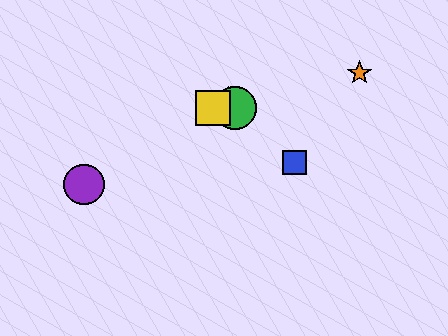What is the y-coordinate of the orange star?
The orange star is at y≈73.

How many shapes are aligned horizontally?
3 shapes (the red star, the green circle, the yellow square) are aligned horizontally.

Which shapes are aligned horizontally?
The red star, the green circle, the yellow square are aligned horizontally.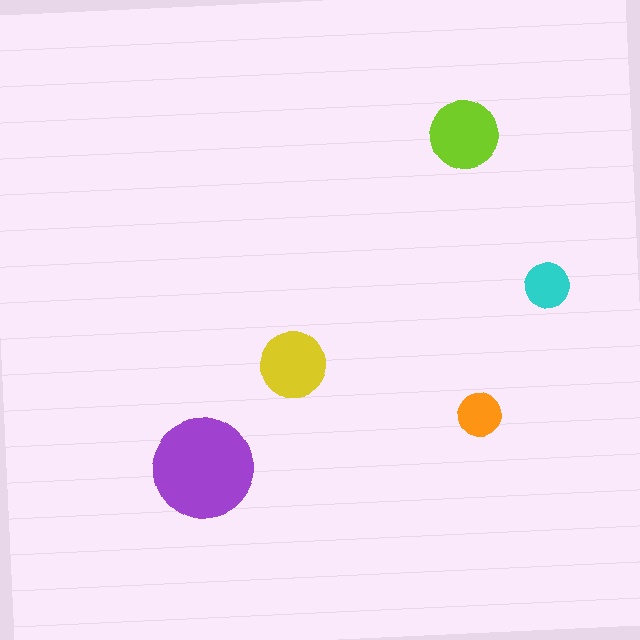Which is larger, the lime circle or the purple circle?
The purple one.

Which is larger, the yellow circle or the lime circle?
The lime one.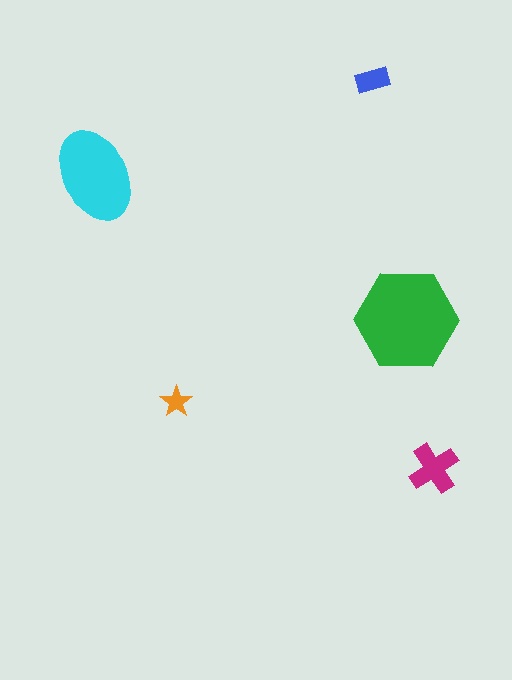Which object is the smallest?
The orange star.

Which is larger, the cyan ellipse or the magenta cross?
The cyan ellipse.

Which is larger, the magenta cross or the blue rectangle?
The magenta cross.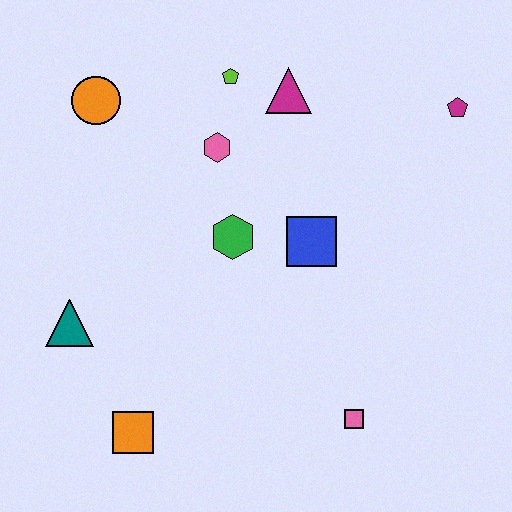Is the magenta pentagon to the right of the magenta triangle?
Yes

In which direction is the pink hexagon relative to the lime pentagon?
The pink hexagon is below the lime pentagon.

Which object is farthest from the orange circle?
The pink square is farthest from the orange circle.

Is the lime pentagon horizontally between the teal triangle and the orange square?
No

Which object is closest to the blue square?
The green hexagon is closest to the blue square.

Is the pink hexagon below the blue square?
No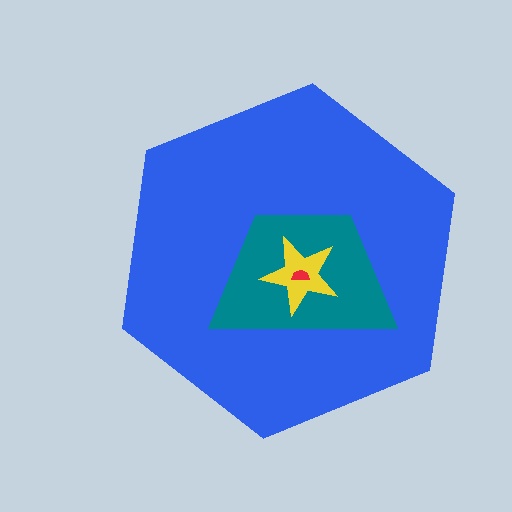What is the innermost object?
The red semicircle.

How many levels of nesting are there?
4.